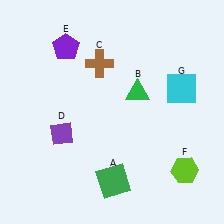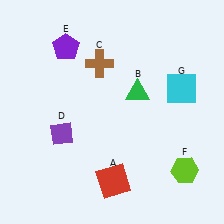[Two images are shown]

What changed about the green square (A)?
In Image 1, A is green. In Image 2, it changed to red.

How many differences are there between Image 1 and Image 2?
There is 1 difference between the two images.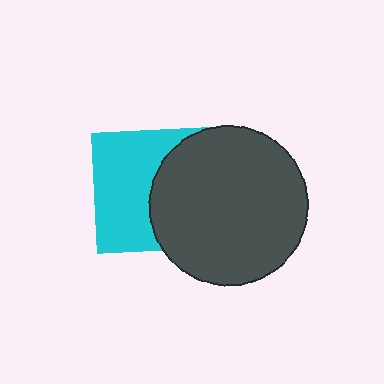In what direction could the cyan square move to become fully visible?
The cyan square could move left. That would shift it out from behind the dark gray circle entirely.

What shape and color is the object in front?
The object in front is a dark gray circle.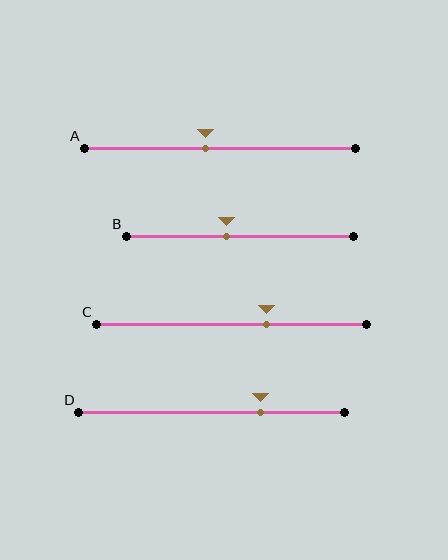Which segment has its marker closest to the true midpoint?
Segment A has its marker closest to the true midpoint.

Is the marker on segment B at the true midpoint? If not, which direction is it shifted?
No, the marker on segment B is shifted to the left by about 6% of the segment length.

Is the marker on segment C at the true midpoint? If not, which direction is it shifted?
No, the marker on segment C is shifted to the right by about 13% of the segment length.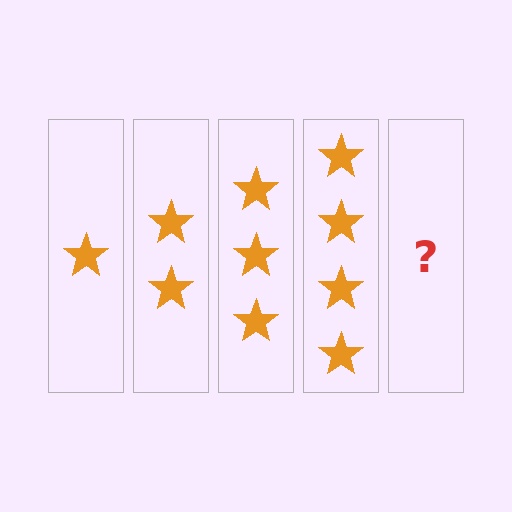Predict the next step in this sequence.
The next step is 5 stars.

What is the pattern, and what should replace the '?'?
The pattern is that each step adds one more star. The '?' should be 5 stars.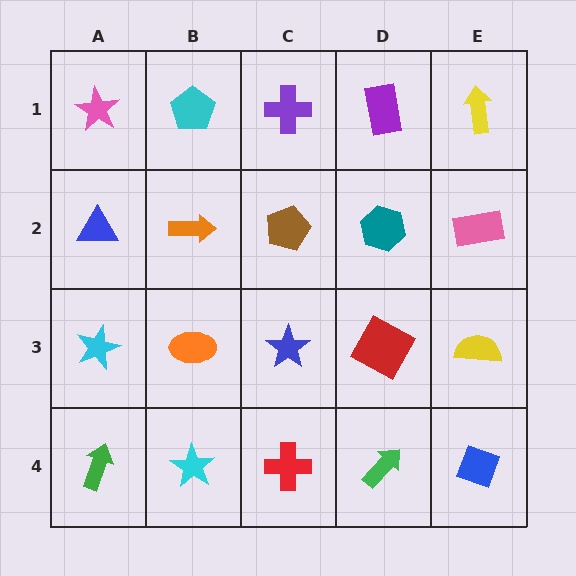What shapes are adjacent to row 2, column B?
A cyan pentagon (row 1, column B), an orange ellipse (row 3, column B), a blue triangle (row 2, column A), a brown pentagon (row 2, column C).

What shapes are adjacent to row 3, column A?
A blue triangle (row 2, column A), a green arrow (row 4, column A), an orange ellipse (row 3, column B).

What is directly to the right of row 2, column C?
A teal hexagon.